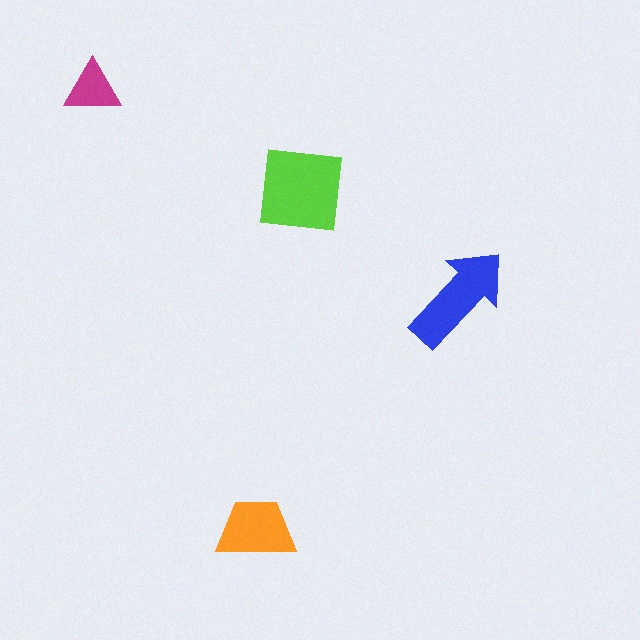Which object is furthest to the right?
The blue arrow is rightmost.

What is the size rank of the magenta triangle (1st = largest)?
4th.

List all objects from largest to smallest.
The lime square, the blue arrow, the orange trapezoid, the magenta triangle.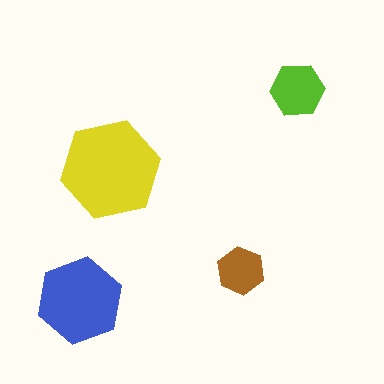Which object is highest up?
The lime hexagon is topmost.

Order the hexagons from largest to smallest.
the yellow one, the blue one, the lime one, the brown one.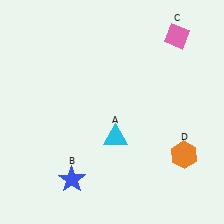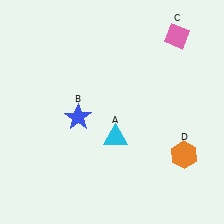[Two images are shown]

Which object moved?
The blue star (B) moved up.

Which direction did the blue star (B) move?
The blue star (B) moved up.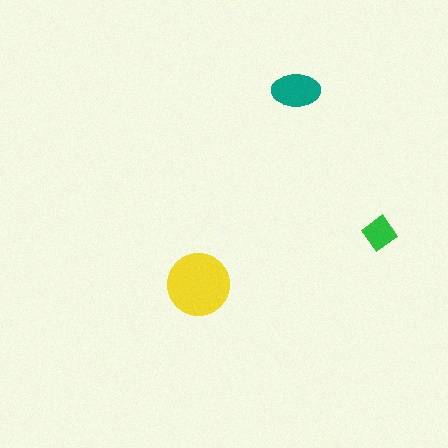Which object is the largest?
The yellow circle.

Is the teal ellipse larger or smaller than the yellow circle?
Smaller.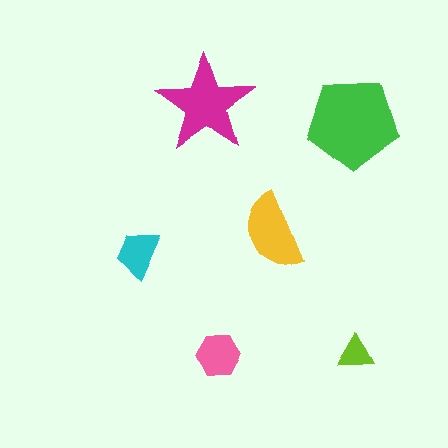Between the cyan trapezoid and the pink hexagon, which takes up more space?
The pink hexagon.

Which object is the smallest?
The lime triangle.